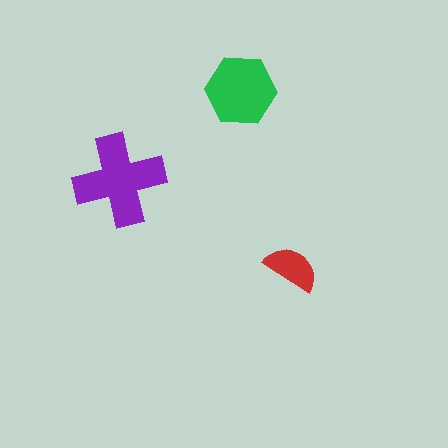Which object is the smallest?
The red semicircle.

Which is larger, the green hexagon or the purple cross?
The purple cross.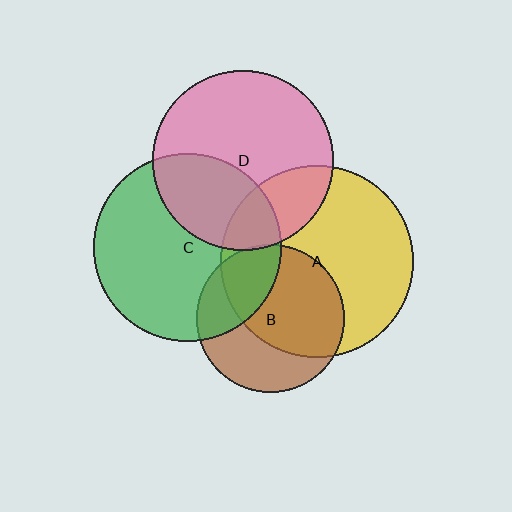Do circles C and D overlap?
Yes.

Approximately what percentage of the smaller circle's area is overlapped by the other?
Approximately 35%.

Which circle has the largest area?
Circle A (yellow).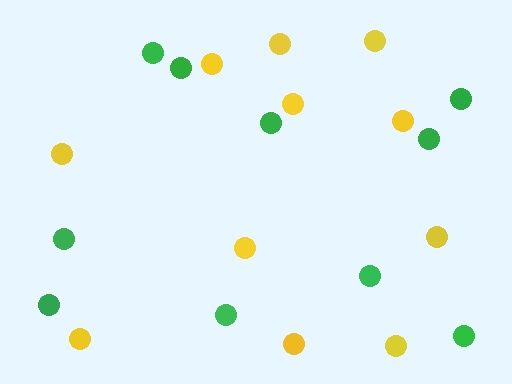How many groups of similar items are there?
There are 2 groups: one group of yellow circles (11) and one group of green circles (10).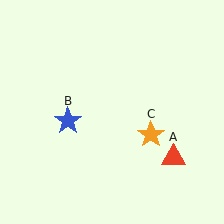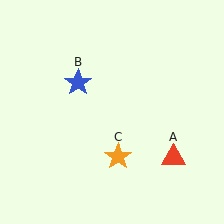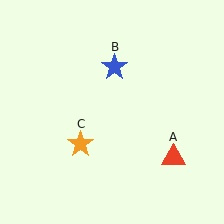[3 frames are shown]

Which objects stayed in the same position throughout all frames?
Red triangle (object A) remained stationary.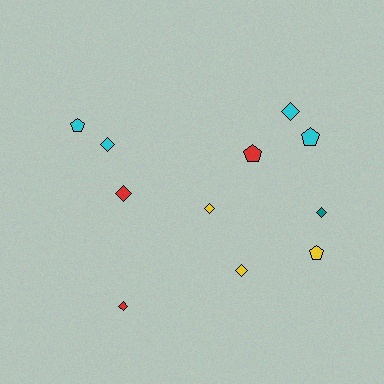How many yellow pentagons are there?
There is 1 yellow pentagon.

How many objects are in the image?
There are 11 objects.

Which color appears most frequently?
Cyan, with 4 objects.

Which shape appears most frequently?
Diamond, with 7 objects.